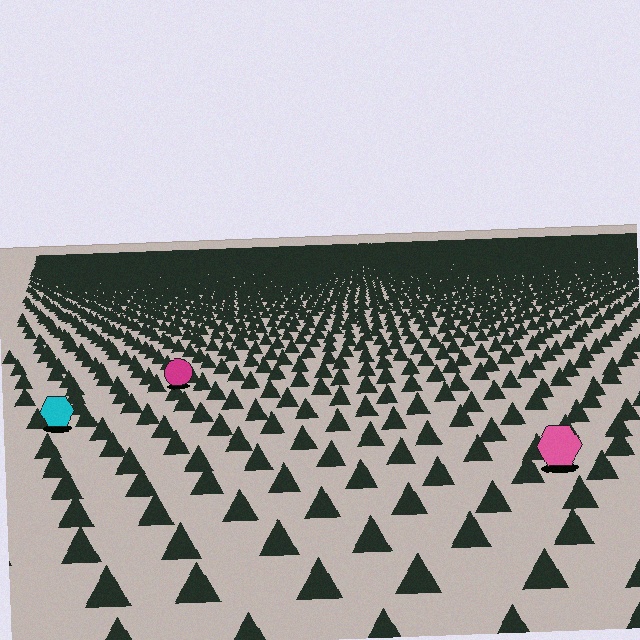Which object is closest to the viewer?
The pink hexagon is closest. The texture marks near it are larger and more spread out.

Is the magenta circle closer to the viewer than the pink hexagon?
No. The pink hexagon is closer — you can tell from the texture gradient: the ground texture is coarser near it.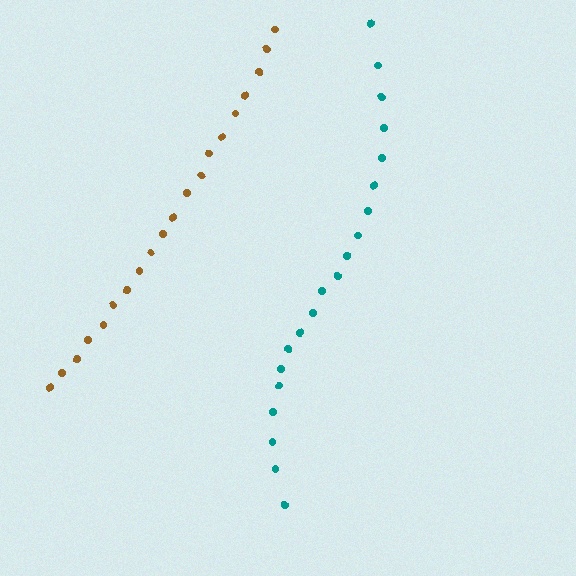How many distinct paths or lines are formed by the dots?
There are 2 distinct paths.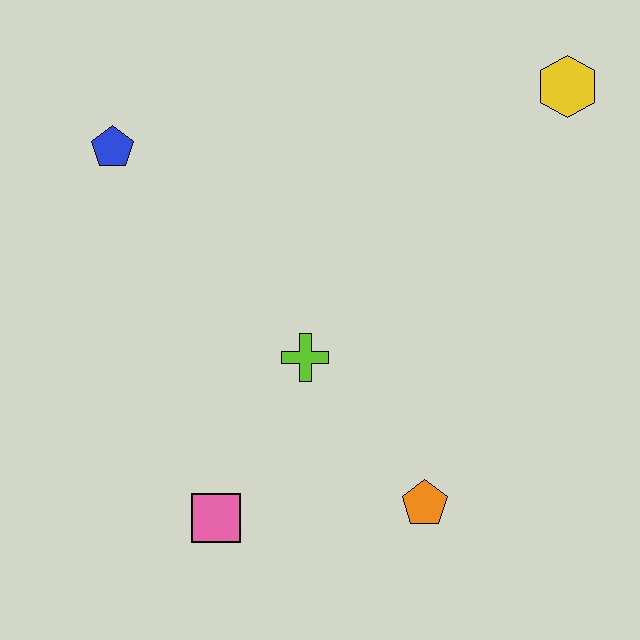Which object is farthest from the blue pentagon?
The orange pentagon is farthest from the blue pentagon.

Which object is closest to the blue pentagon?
The lime cross is closest to the blue pentagon.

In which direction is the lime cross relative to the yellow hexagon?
The lime cross is below the yellow hexagon.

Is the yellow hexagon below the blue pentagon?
No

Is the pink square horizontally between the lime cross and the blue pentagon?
Yes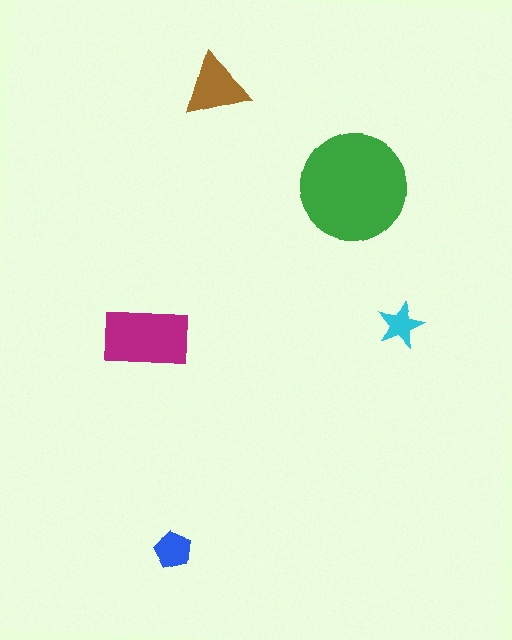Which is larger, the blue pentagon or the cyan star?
The blue pentagon.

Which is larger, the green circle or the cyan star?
The green circle.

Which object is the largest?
The green circle.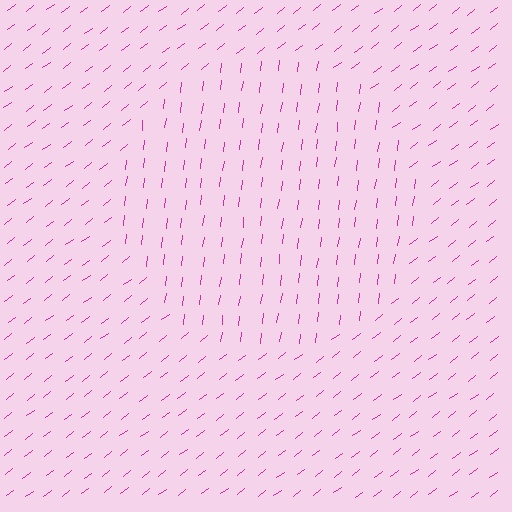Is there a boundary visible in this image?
Yes, there is a texture boundary formed by a change in line orientation.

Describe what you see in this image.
The image is filled with small magenta line segments. A circle region in the image has lines oriented differently from the surrounding lines, creating a visible texture boundary.